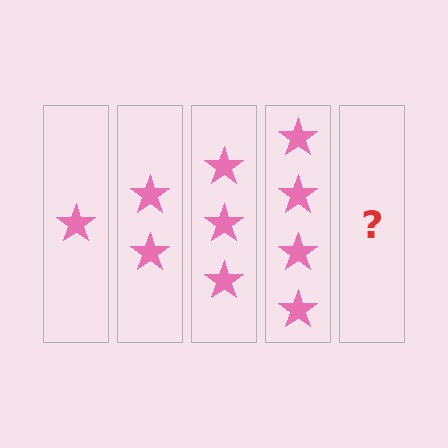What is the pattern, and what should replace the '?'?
The pattern is that each step adds one more star. The '?' should be 5 stars.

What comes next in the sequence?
The next element should be 5 stars.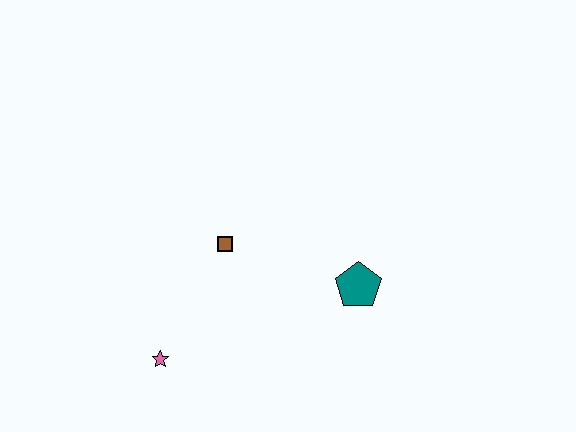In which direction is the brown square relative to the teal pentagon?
The brown square is to the left of the teal pentagon.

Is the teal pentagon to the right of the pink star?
Yes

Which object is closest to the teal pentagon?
The brown square is closest to the teal pentagon.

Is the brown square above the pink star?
Yes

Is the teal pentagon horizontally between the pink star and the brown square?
No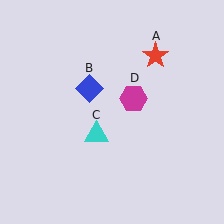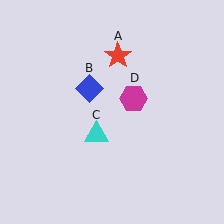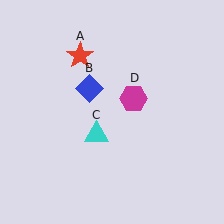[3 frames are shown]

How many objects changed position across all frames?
1 object changed position: red star (object A).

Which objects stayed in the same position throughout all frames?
Blue diamond (object B) and cyan triangle (object C) and magenta hexagon (object D) remained stationary.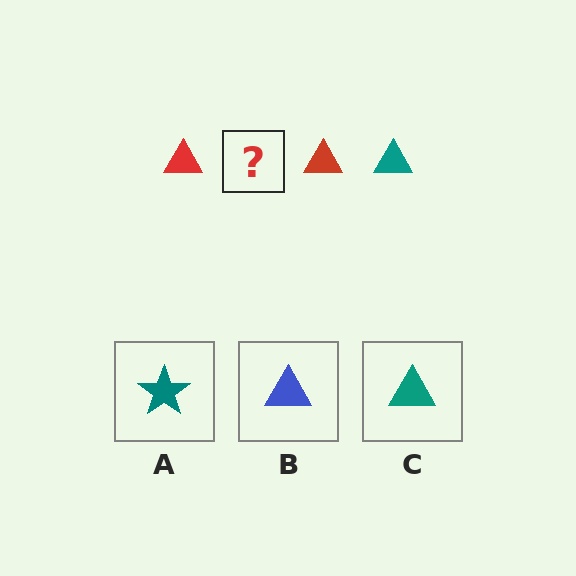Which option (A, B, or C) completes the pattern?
C.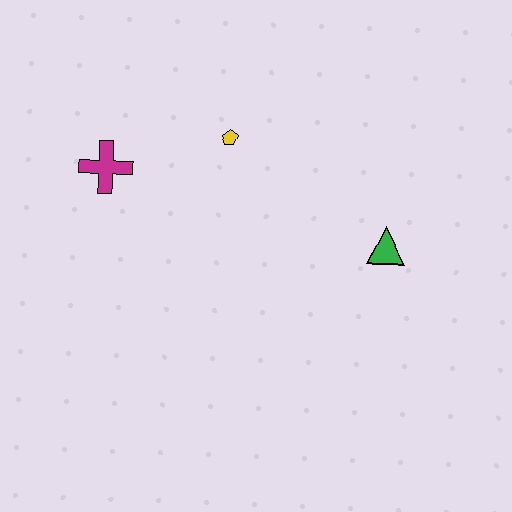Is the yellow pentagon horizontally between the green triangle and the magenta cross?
Yes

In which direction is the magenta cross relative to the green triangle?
The magenta cross is to the left of the green triangle.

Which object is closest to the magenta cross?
The yellow pentagon is closest to the magenta cross.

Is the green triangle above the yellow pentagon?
No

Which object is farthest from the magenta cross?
The green triangle is farthest from the magenta cross.